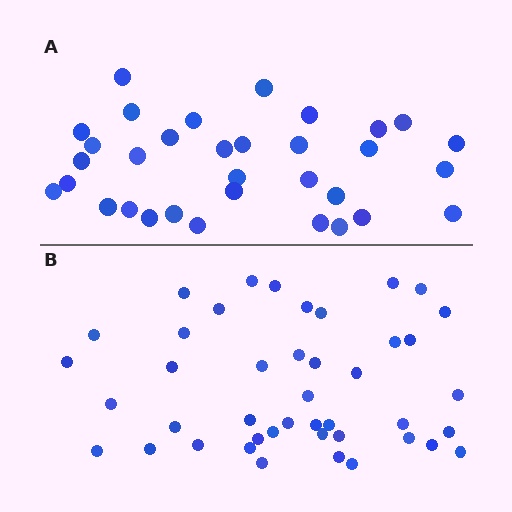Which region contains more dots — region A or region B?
Region B (the bottom region) has more dots.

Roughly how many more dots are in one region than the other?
Region B has roughly 10 or so more dots than region A.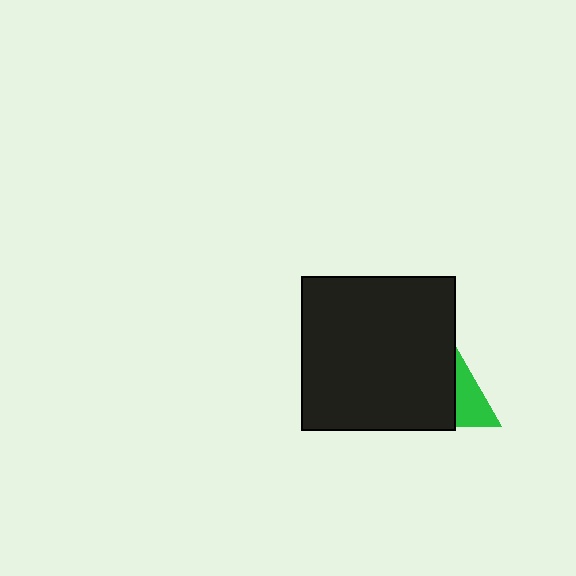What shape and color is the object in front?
The object in front is a black square.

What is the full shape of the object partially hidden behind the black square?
The partially hidden object is a green triangle.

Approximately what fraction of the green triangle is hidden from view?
Roughly 52% of the green triangle is hidden behind the black square.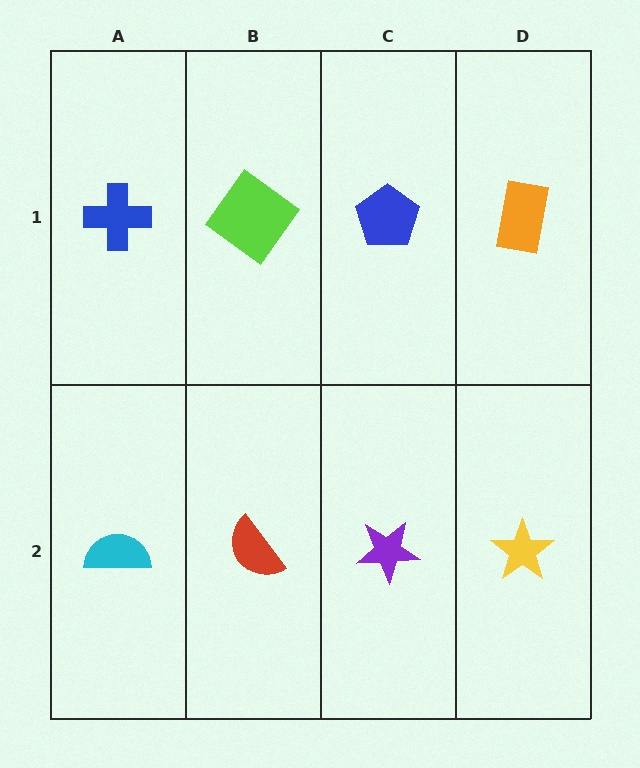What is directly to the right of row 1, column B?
A blue pentagon.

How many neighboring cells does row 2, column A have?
2.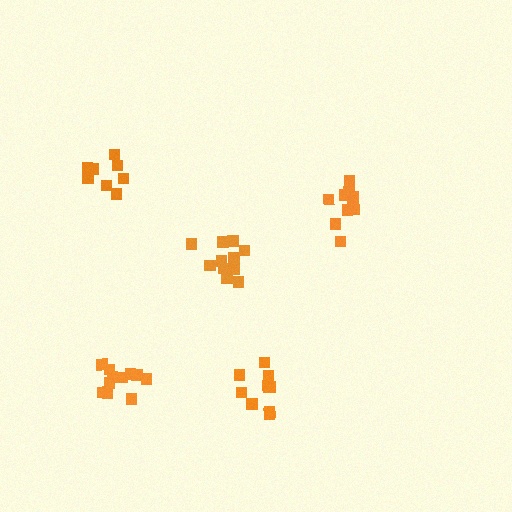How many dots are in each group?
Group 1: 10 dots, Group 2: 11 dots, Group 3: 11 dots, Group 4: 11 dots, Group 5: 8 dots (51 total).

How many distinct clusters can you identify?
There are 5 distinct clusters.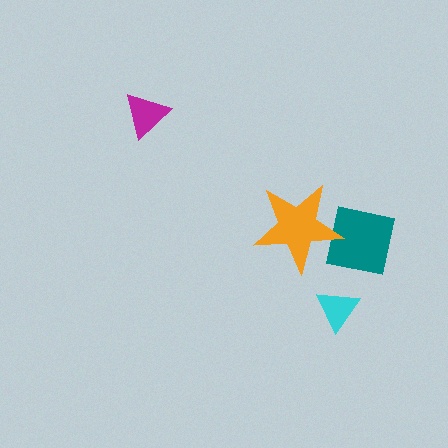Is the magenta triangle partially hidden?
No, no other shape covers it.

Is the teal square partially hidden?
Yes, it is partially covered by another shape.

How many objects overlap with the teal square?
1 object overlaps with the teal square.